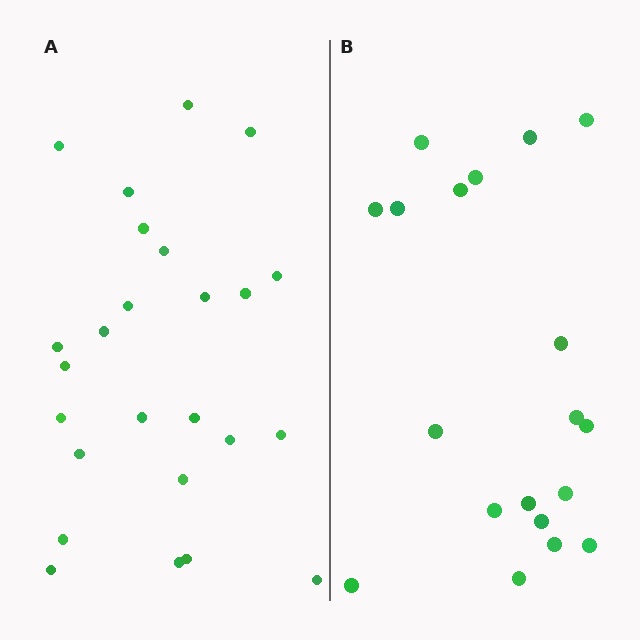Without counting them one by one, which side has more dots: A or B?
Region A (the left region) has more dots.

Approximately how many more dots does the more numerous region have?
Region A has about 6 more dots than region B.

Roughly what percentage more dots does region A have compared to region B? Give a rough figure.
About 30% more.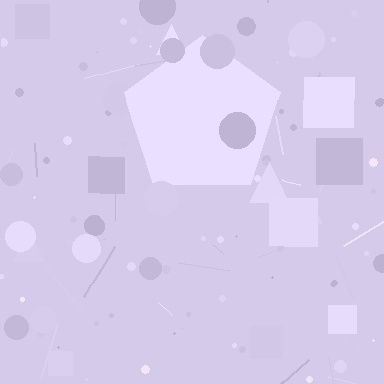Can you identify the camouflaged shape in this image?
The camouflaged shape is a pentagon.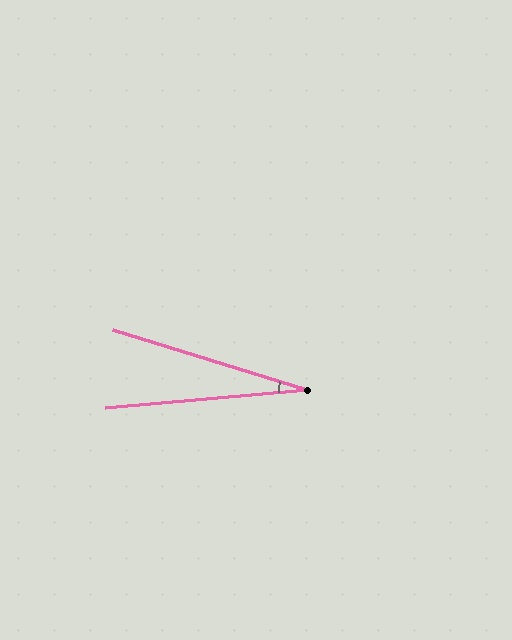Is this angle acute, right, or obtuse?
It is acute.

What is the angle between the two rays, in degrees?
Approximately 22 degrees.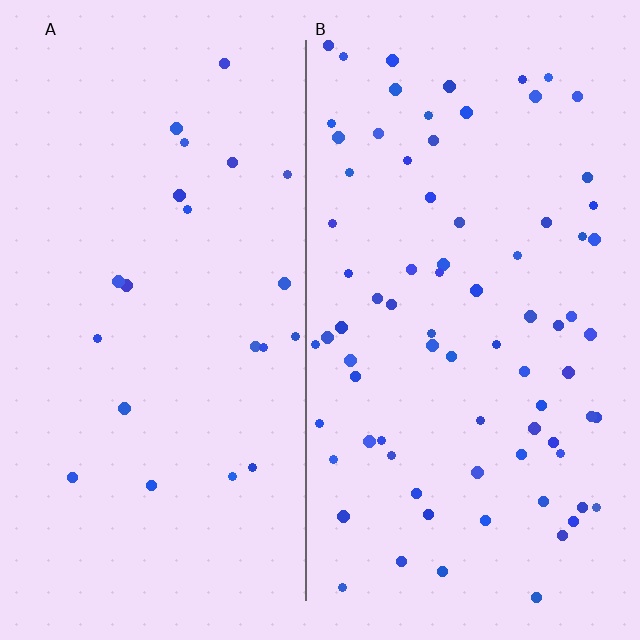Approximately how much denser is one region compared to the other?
Approximately 3.5× — region B over region A.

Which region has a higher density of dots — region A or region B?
B (the right).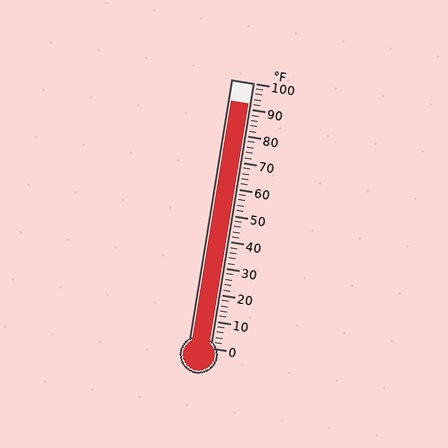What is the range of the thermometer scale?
The thermometer scale ranges from 0°F to 100°F.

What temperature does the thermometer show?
The thermometer shows approximately 92°F.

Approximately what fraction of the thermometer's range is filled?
The thermometer is filled to approximately 90% of its range.